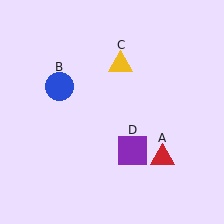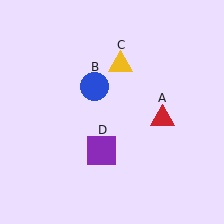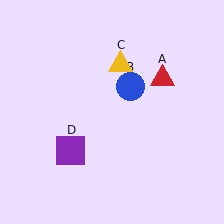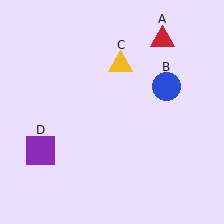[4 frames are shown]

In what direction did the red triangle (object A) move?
The red triangle (object A) moved up.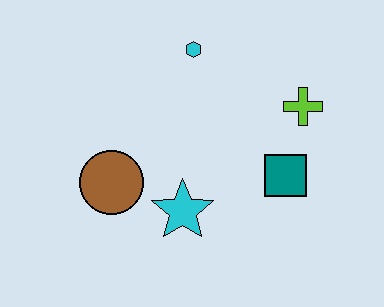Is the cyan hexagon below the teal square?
No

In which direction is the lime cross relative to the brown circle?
The lime cross is to the right of the brown circle.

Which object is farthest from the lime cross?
The brown circle is farthest from the lime cross.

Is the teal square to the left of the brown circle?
No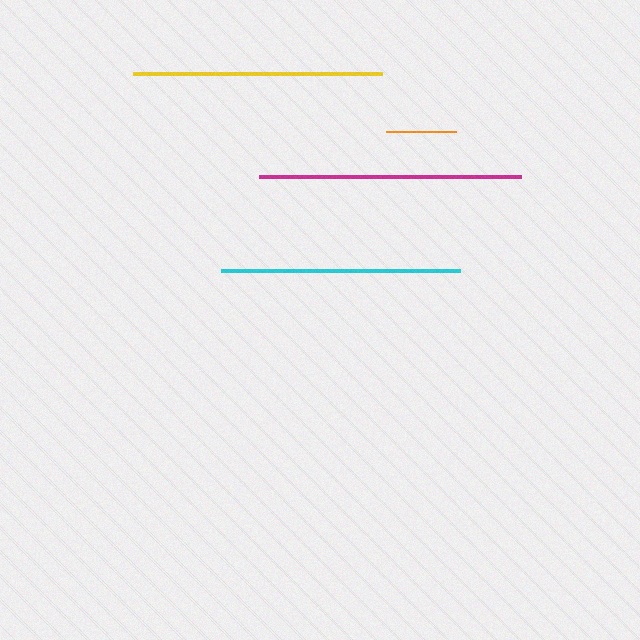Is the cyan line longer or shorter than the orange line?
The cyan line is longer than the orange line.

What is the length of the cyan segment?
The cyan segment is approximately 239 pixels long.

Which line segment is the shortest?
The orange line is the shortest at approximately 70 pixels.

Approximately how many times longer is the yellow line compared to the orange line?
The yellow line is approximately 3.6 times the length of the orange line.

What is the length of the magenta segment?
The magenta segment is approximately 262 pixels long.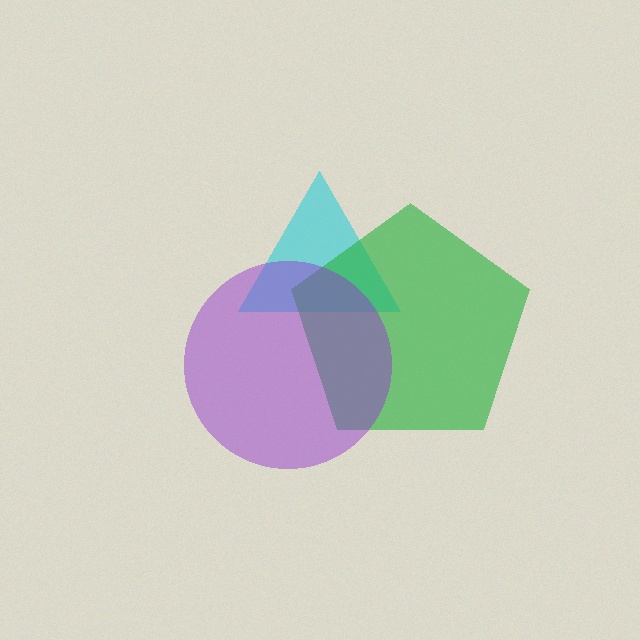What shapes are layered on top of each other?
The layered shapes are: a cyan triangle, a green pentagon, a purple circle.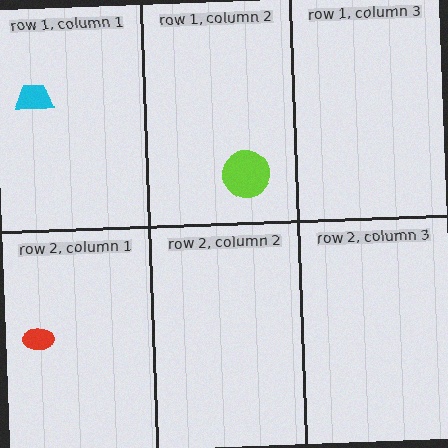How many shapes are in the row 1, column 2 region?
1.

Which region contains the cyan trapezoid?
The row 1, column 1 region.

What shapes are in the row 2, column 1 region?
The red ellipse.